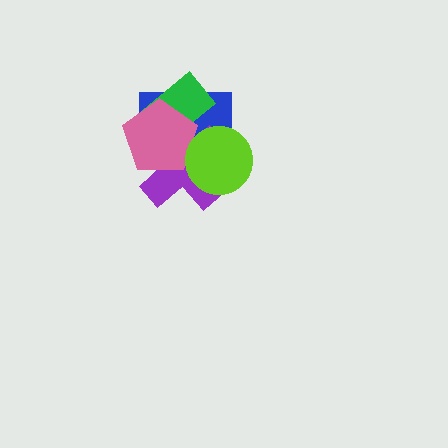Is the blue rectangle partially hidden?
Yes, it is partially covered by another shape.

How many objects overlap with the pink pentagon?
4 objects overlap with the pink pentagon.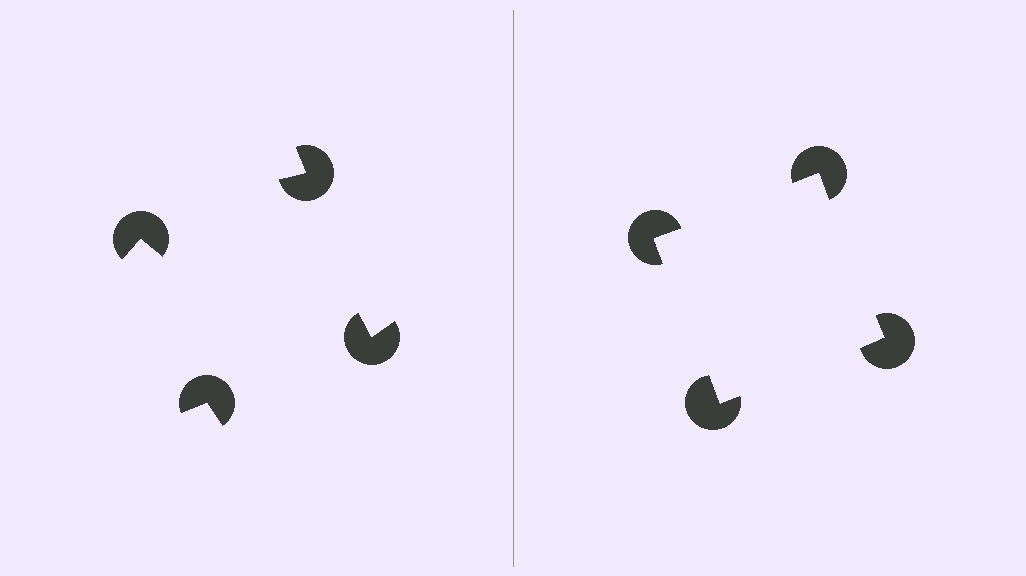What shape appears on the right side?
An illusory square.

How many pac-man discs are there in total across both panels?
8 — 4 on each side.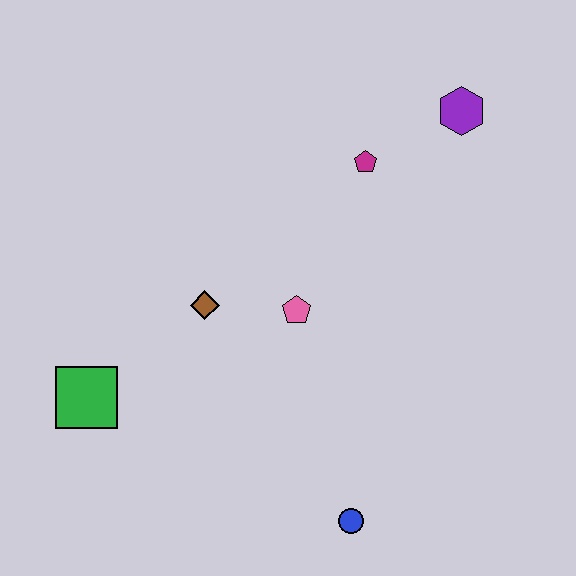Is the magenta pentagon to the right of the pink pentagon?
Yes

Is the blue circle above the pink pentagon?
No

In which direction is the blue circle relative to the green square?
The blue circle is to the right of the green square.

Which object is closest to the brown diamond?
The pink pentagon is closest to the brown diamond.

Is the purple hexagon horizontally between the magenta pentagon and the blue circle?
No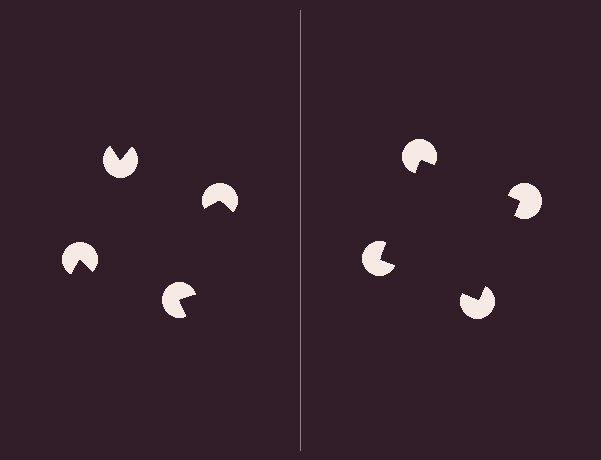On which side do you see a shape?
An illusory square appears on the right side. On the left side the wedge cuts are rotated, so no coherent shape forms.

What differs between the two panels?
The pac-man discs are positioned identically on both sides; only the wedge orientations differ. On the right they align to a square; on the left they are misaligned.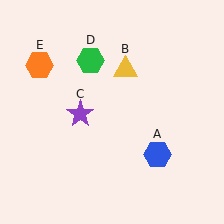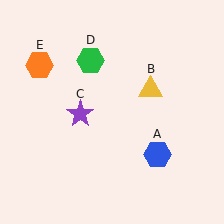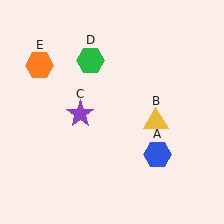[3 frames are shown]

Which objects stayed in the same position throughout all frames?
Blue hexagon (object A) and purple star (object C) and green hexagon (object D) and orange hexagon (object E) remained stationary.